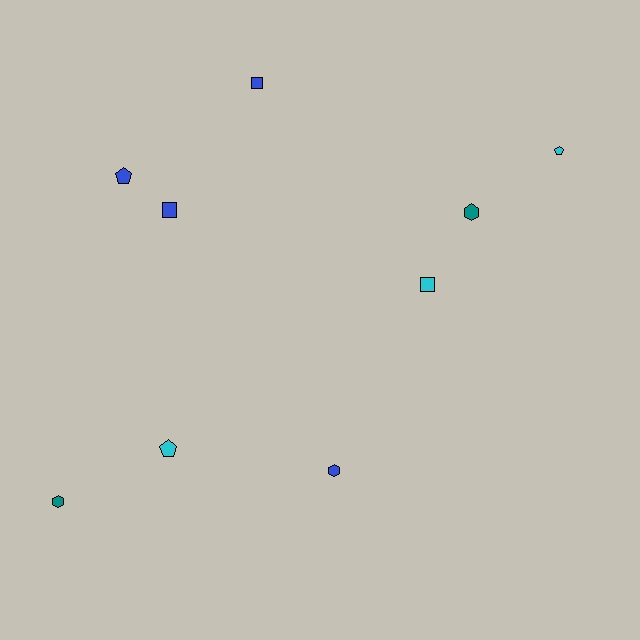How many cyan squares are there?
There is 1 cyan square.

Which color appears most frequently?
Blue, with 4 objects.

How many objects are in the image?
There are 9 objects.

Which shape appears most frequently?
Hexagon, with 3 objects.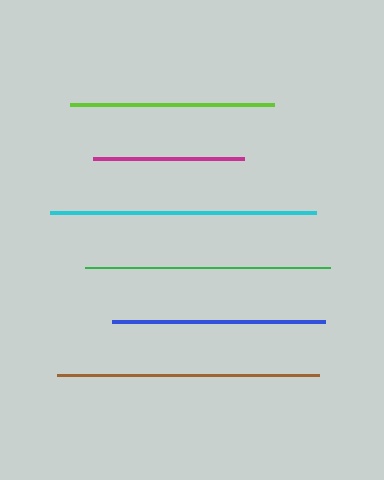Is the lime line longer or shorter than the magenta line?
The lime line is longer than the magenta line.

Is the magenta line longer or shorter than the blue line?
The blue line is longer than the magenta line.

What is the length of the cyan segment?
The cyan segment is approximately 266 pixels long.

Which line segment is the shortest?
The magenta line is the shortest at approximately 151 pixels.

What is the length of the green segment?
The green segment is approximately 245 pixels long.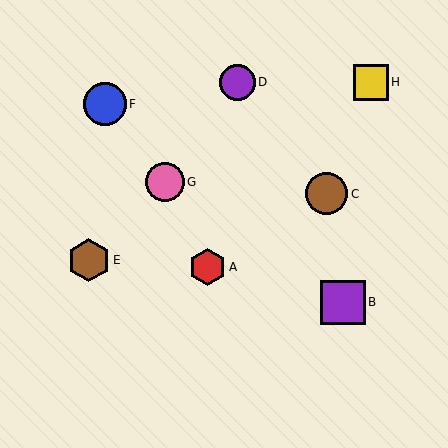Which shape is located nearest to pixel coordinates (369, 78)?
The yellow square (labeled H) at (371, 82) is nearest to that location.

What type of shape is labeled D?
Shape D is a purple circle.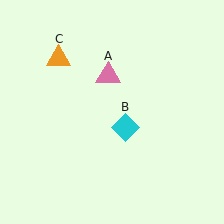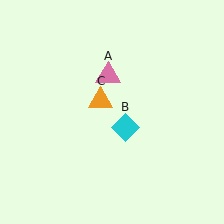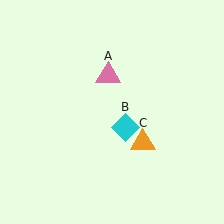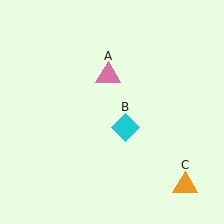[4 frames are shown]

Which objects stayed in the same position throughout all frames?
Pink triangle (object A) and cyan diamond (object B) remained stationary.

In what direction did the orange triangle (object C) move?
The orange triangle (object C) moved down and to the right.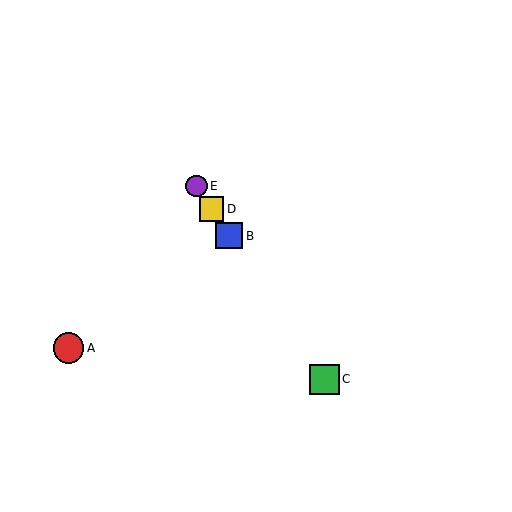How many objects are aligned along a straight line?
4 objects (B, C, D, E) are aligned along a straight line.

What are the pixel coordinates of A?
Object A is at (68, 348).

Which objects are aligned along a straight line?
Objects B, C, D, E are aligned along a straight line.